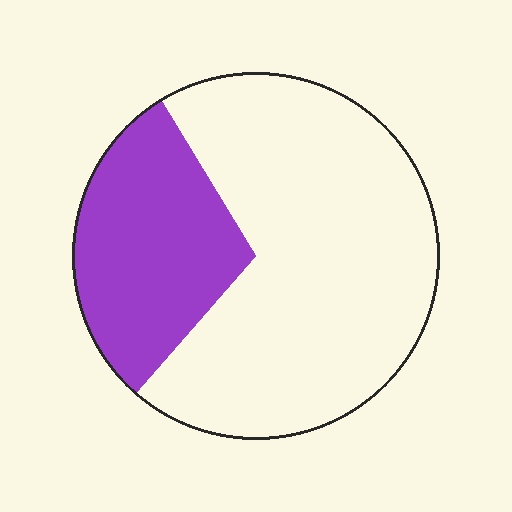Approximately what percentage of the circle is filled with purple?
Approximately 30%.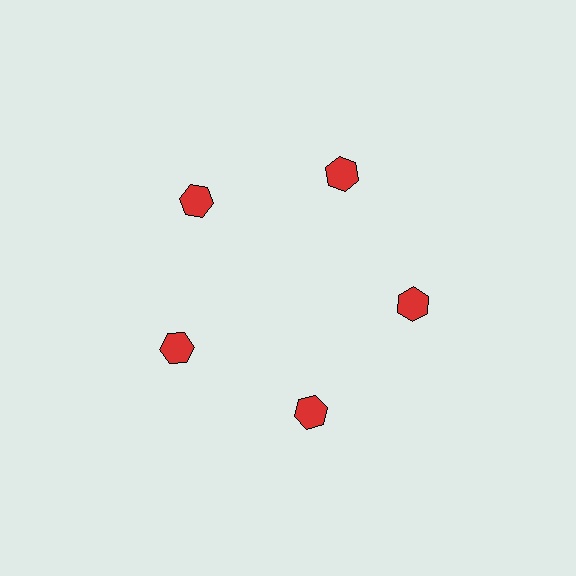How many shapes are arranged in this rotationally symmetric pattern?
There are 5 shapes, arranged in 5 groups of 1.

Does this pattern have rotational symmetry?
Yes, this pattern has 5-fold rotational symmetry. It looks the same after rotating 72 degrees around the center.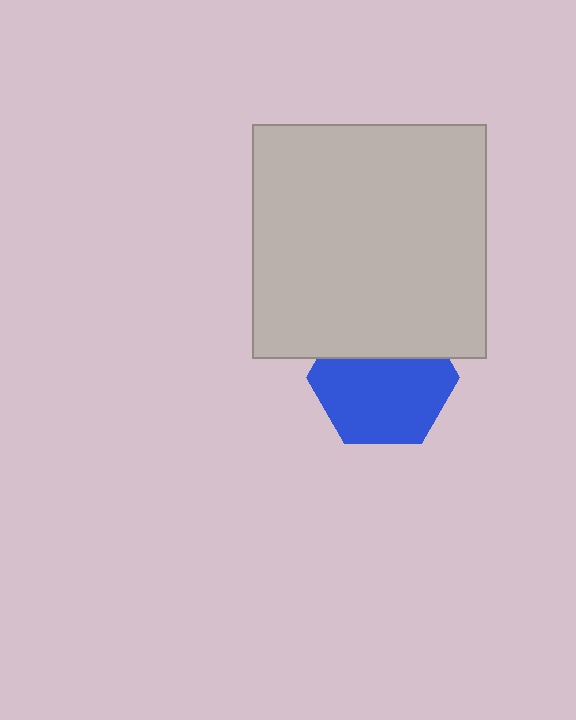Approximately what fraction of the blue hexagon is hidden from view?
Roughly 33% of the blue hexagon is hidden behind the light gray square.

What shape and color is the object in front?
The object in front is a light gray square.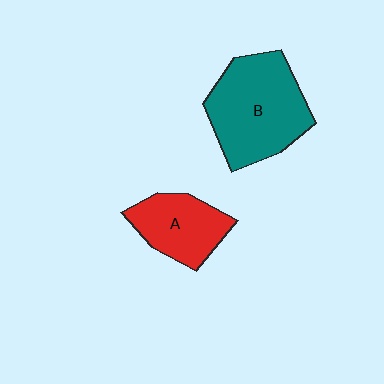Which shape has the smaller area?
Shape A (red).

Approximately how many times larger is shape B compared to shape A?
Approximately 1.7 times.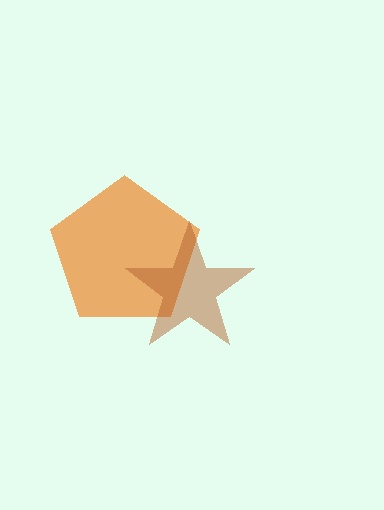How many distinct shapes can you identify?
There are 2 distinct shapes: an orange pentagon, a brown star.